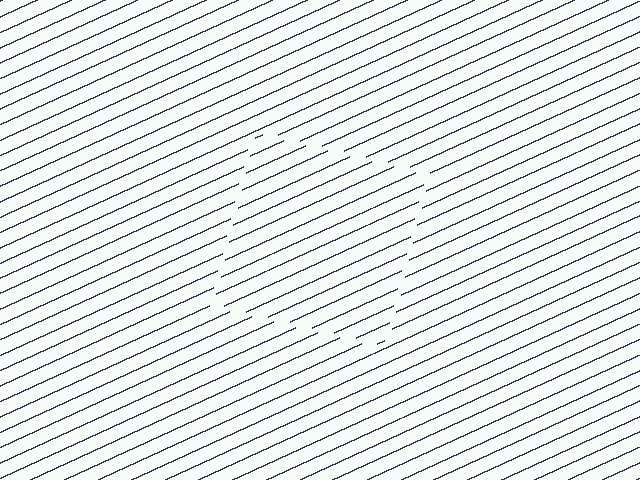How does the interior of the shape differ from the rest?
The interior of the shape contains the same grating, shifted by half a period — the contour is defined by the phase discontinuity where line-ends from the inner and outer gratings abut.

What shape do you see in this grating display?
An illusory square. The interior of the shape contains the same grating, shifted by half a period — the contour is defined by the phase discontinuity where line-ends from the inner and outer gratings abut.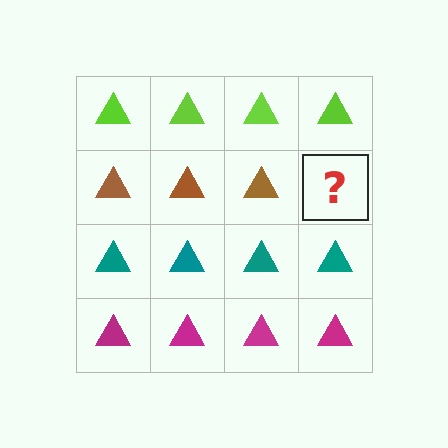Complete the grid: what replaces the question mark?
The question mark should be replaced with a brown triangle.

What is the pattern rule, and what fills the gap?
The rule is that each row has a consistent color. The gap should be filled with a brown triangle.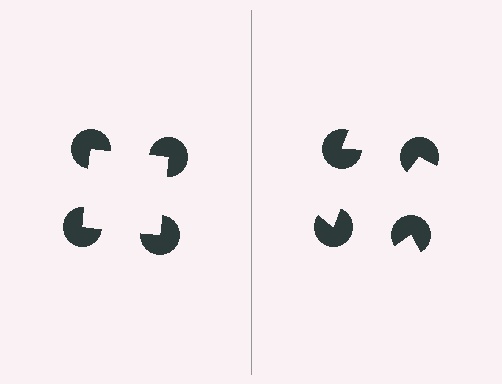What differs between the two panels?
The pac-man discs are positioned identically on both sides; only the wedge orientations differ. On the left they align to a square; on the right they are misaligned.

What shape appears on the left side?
An illusory square.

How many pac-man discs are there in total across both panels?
8 — 4 on each side.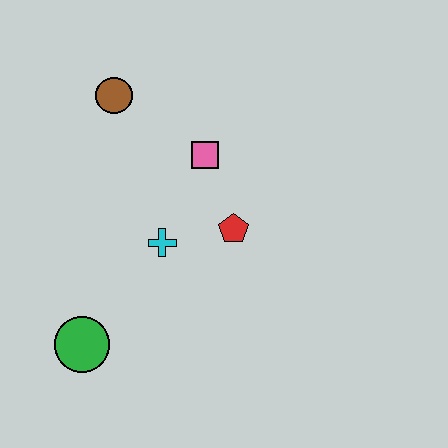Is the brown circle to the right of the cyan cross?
No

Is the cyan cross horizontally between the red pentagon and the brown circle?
Yes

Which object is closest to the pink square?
The red pentagon is closest to the pink square.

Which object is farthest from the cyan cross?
The brown circle is farthest from the cyan cross.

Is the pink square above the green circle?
Yes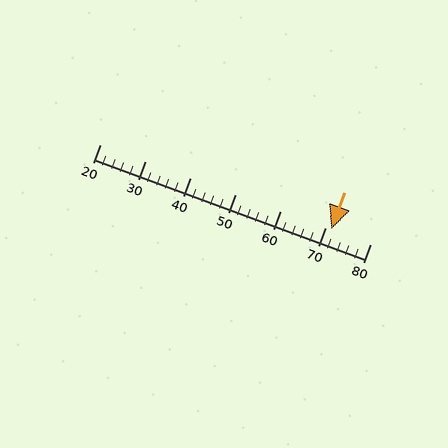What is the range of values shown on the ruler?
The ruler shows values from 20 to 80.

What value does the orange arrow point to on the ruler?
The orange arrow points to approximately 71.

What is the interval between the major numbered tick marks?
The major tick marks are spaced 10 units apart.